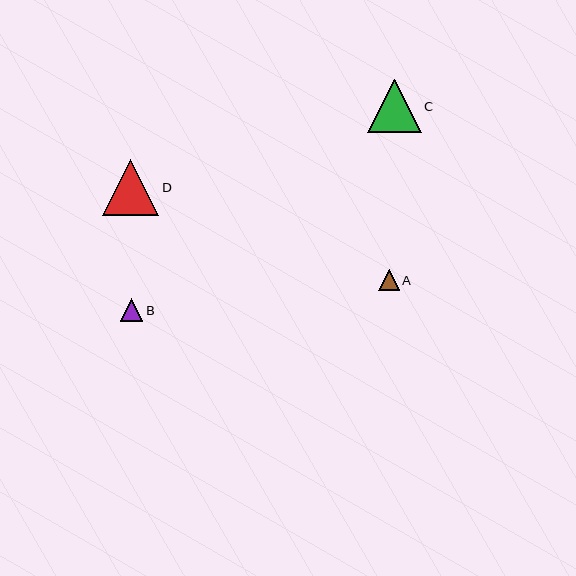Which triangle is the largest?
Triangle D is the largest with a size of approximately 56 pixels.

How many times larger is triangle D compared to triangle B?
Triangle D is approximately 2.5 times the size of triangle B.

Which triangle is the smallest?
Triangle A is the smallest with a size of approximately 21 pixels.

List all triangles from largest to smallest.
From largest to smallest: D, C, B, A.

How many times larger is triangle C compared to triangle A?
Triangle C is approximately 2.5 times the size of triangle A.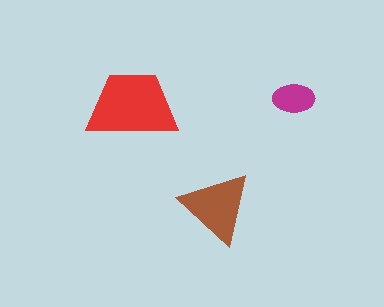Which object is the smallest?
The magenta ellipse.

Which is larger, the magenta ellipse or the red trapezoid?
The red trapezoid.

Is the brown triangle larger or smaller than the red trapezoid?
Smaller.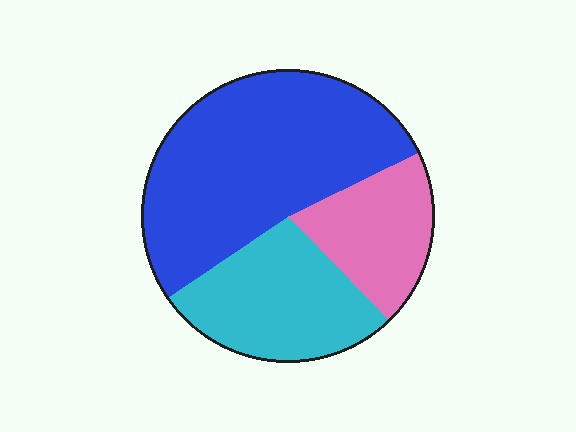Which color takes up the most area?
Blue, at roughly 50%.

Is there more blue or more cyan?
Blue.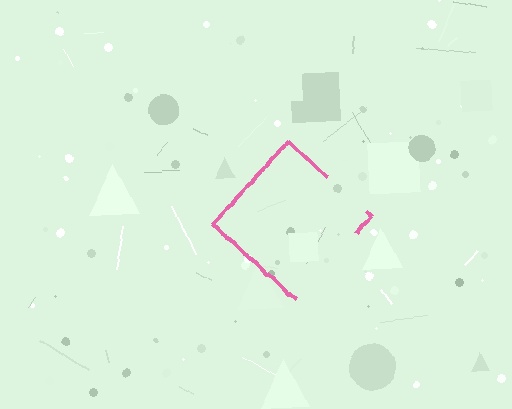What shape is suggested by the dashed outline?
The dashed outline suggests a diamond.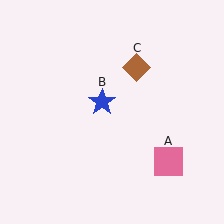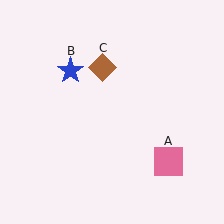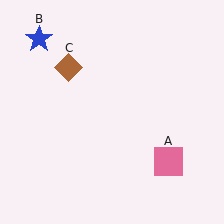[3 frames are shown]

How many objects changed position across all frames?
2 objects changed position: blue star (object B), brown diamond (object C).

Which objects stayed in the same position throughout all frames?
Pink square (object A) remained stationary.